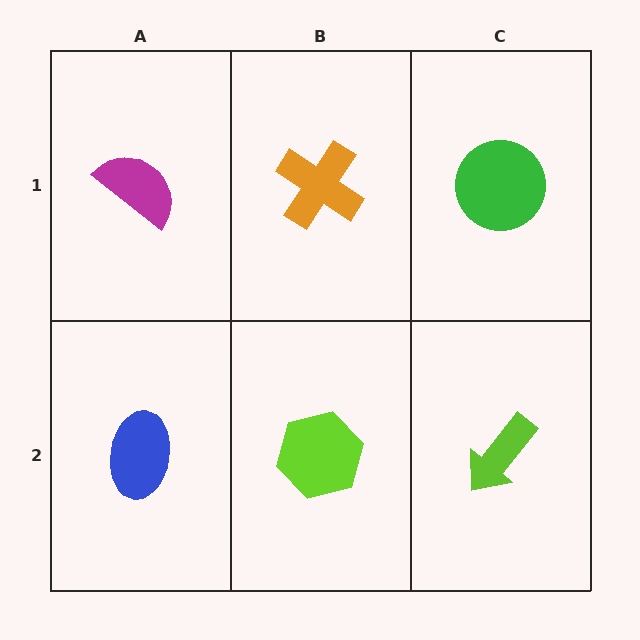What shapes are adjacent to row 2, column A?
A magenta semicircle (row 1, column A), a lime hexagon (row 2, column B).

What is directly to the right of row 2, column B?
A lime arrow.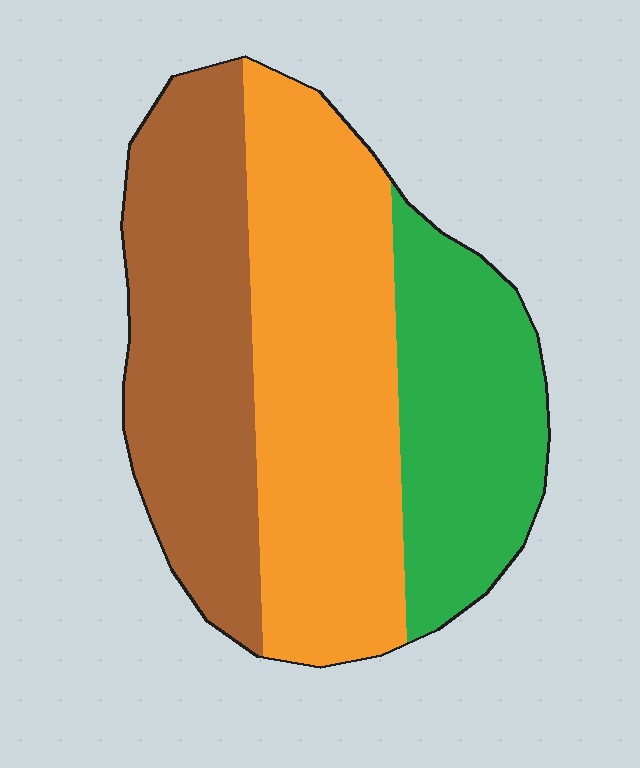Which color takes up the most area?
Orange, at roughly 40%.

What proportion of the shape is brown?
Brown covers about 35% of the shape.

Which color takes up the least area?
Green, at roughly 25%.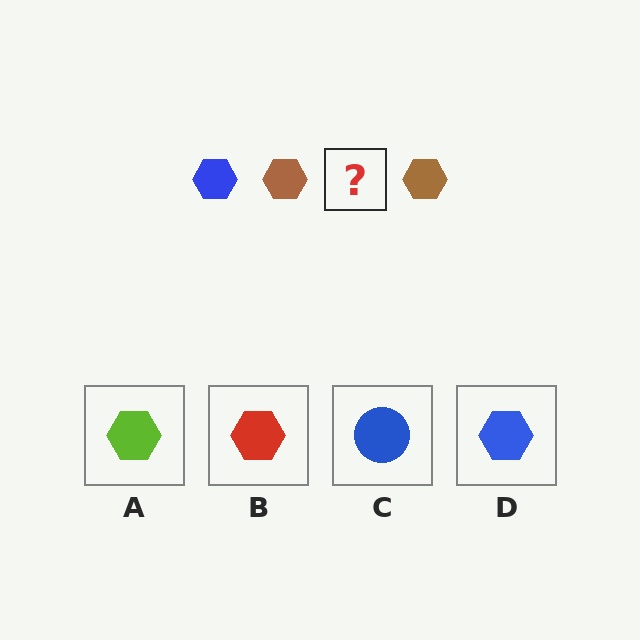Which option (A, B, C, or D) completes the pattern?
D.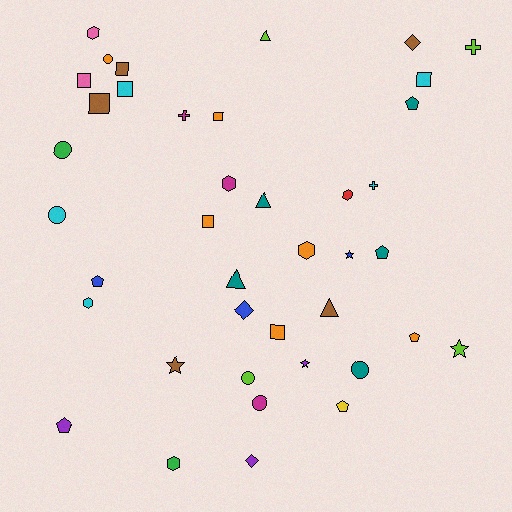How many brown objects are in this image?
There are 5 brown objects.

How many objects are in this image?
There are 40 objects.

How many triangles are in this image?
There are 4 triangles.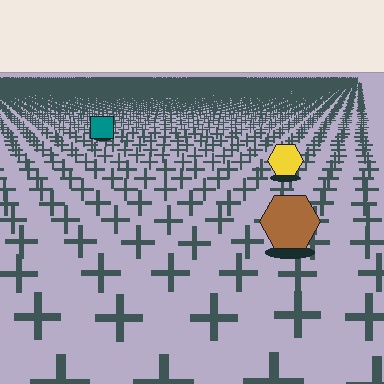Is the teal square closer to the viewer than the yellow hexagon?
No. The yellow hexagon is closer — you can tell from the texture gradient: the ground texture is coarser near it.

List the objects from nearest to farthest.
From nearest to farthest: the brown hexagon, the yellow hexagon, the teal square.